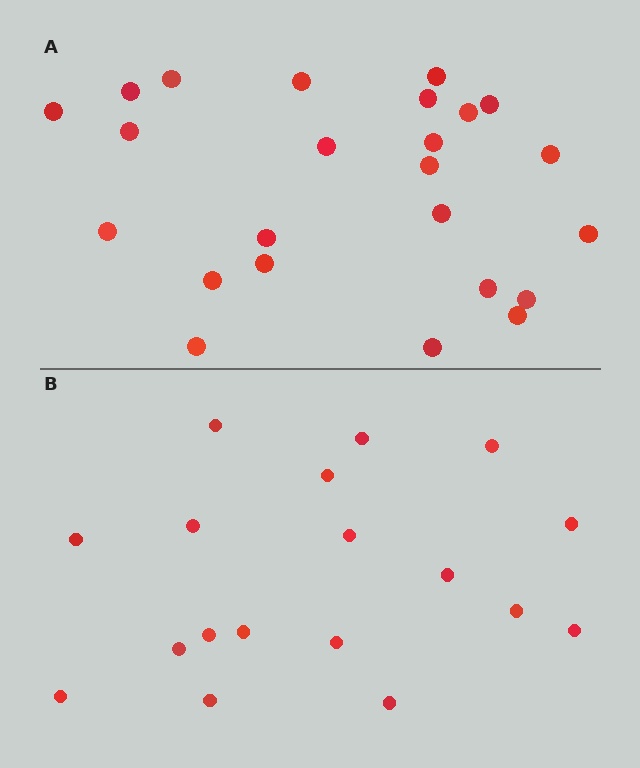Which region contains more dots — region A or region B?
Region A (the top region) has more dots.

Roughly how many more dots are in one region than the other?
Region A has about 6 more dots than region B.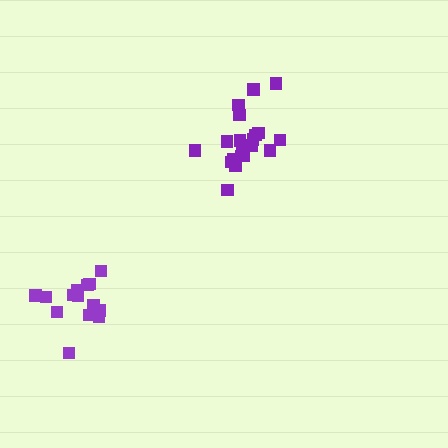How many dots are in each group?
Group 1: 15 dots, Group 2: 21 dots (36 total).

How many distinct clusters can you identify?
There are 2 distinct clusters.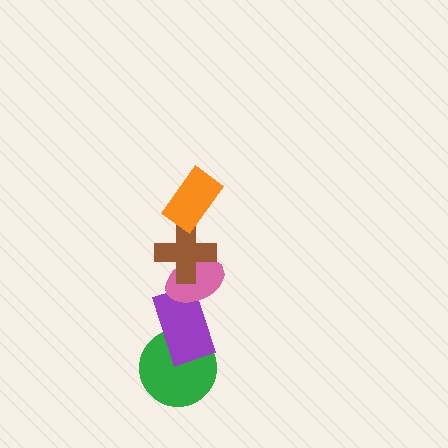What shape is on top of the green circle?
The purple rectangle is on top of the green circle.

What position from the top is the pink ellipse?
The pink ellipse is 3rd from the top.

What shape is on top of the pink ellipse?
The brown cross is on top of the pink ellipse.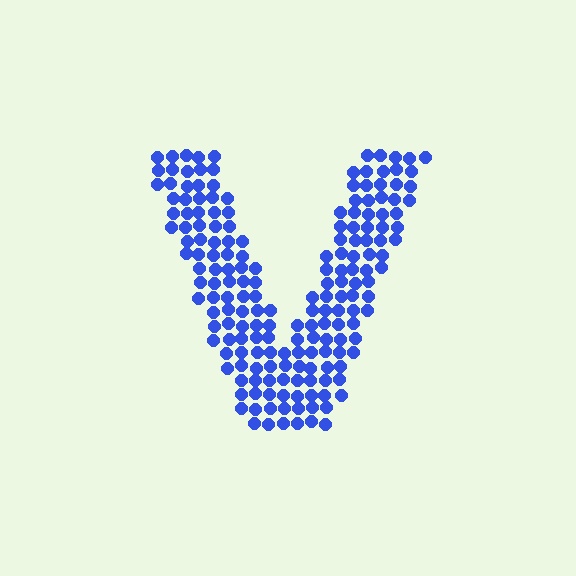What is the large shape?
The large shape is the letter V.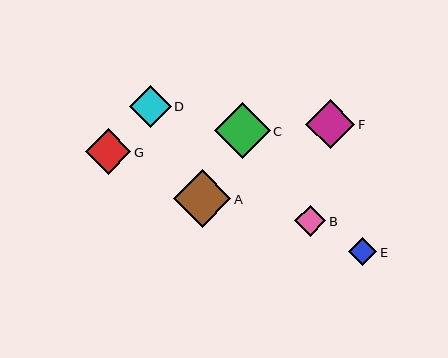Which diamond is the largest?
Diamond A is the largest with a size of approximately 57 pixels.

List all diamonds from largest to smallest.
From largest to smallest: A, C, F, G, D, B, E.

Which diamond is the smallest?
Diamond E is the smallest with a size of approximately 28 pixels.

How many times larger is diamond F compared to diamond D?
Diamond F is approximately 1.2 times the size of diamond D.